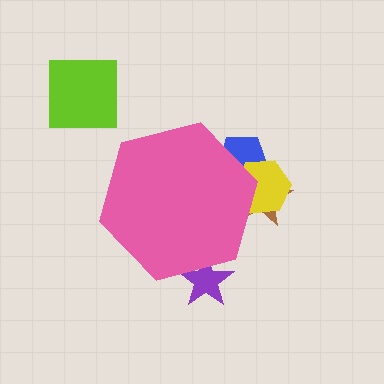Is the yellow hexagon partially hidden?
Yes, the yellow hexagon is partially hidden behind the pink hexagon.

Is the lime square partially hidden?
No, the lime square is fully visible.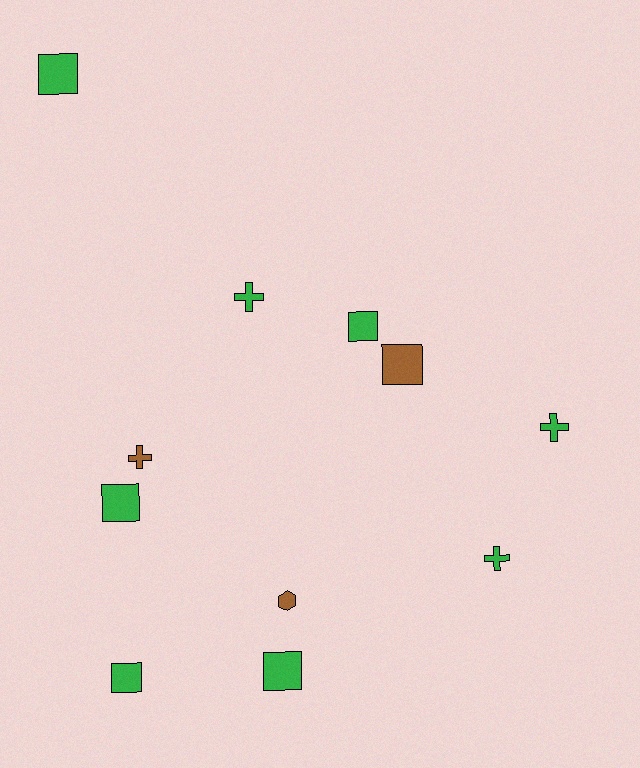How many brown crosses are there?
There is 1 brown cross.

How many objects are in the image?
There are 11 objects.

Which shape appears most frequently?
Square, with 6 objects.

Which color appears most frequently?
Green, with 8 objects.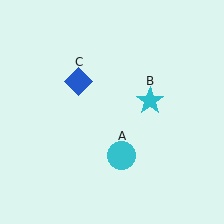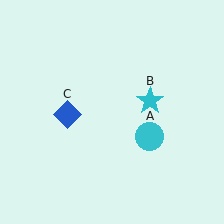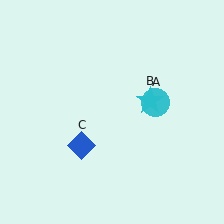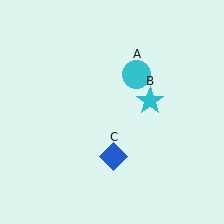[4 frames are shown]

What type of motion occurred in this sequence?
The cyan circle (object A), blue diamond (object C) rotated counterclockwise around the center of the scene.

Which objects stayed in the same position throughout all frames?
Cyan star (object B) remained stationary.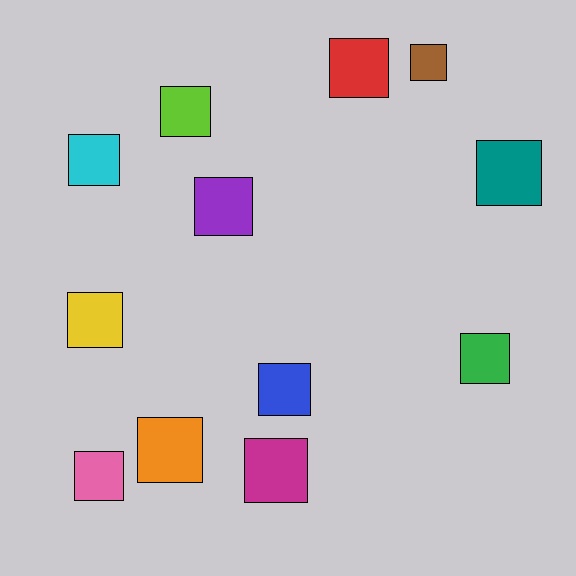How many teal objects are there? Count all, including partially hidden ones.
There is 1 teal object.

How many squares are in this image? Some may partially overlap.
There are 12 squares.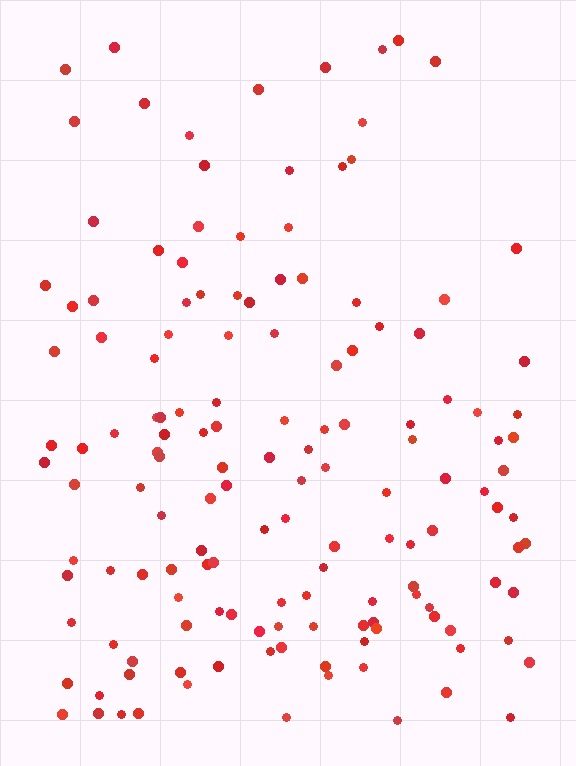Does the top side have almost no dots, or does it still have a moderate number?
Still a moderate number, just noticeably fewer than the bottom.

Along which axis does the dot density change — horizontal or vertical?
Vertical.